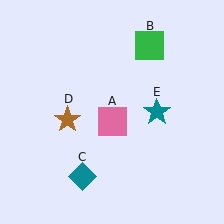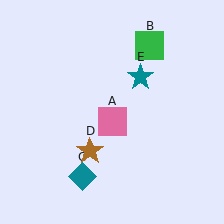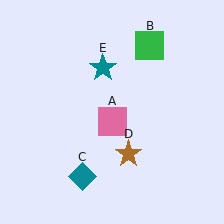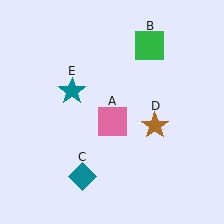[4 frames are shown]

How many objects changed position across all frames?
2 objects changed position: brown star (object D), teal star (object E).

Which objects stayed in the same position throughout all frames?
Pink square (object A) and green square (object B) and teal diamond (object C) remained stationary.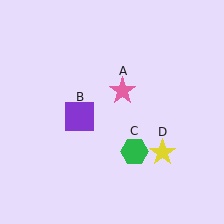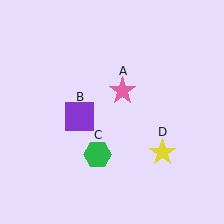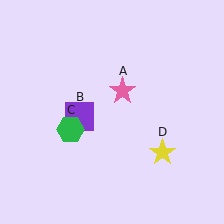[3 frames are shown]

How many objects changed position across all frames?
1 object changed position: green hexagon (object C).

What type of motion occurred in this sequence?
The green hexagon (object C) rotated clockwise around the center of the scene.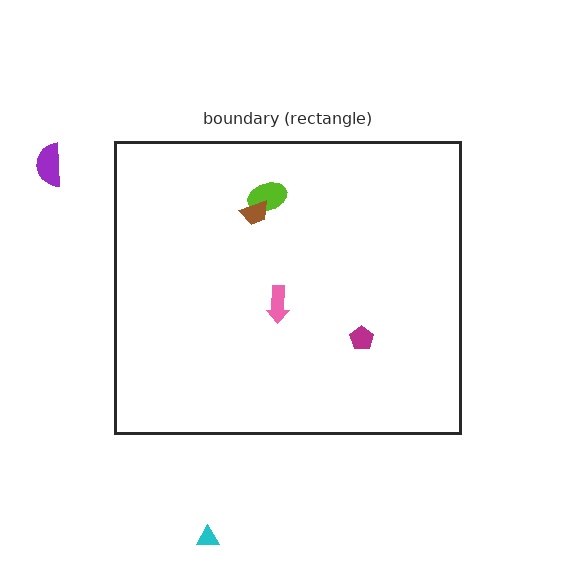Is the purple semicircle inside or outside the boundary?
Outside.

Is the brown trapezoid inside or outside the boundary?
Inside.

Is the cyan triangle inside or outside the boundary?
Outside.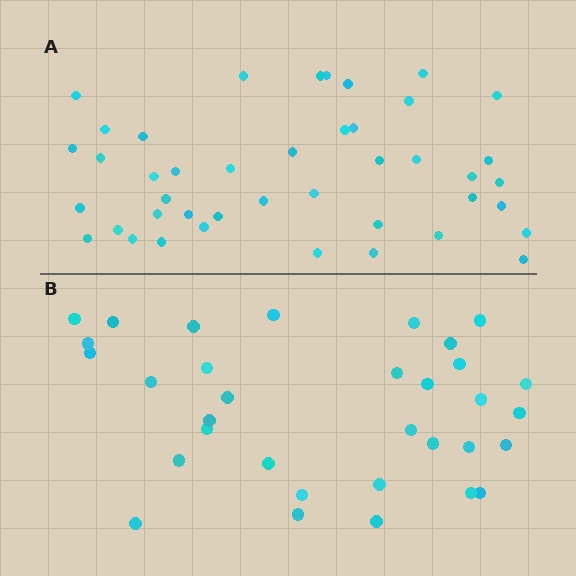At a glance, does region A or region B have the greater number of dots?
Region A (the top region) has more dots.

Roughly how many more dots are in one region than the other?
Region A has roughly 10 or so more dots than region B.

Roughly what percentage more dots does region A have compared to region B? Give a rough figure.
About 30% more.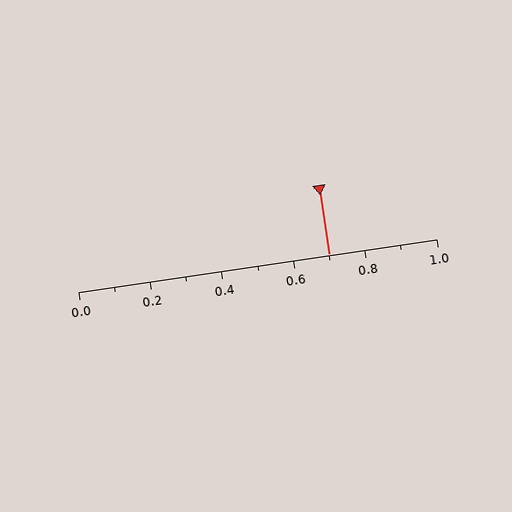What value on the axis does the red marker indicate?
The marker indicates approximately 0.7.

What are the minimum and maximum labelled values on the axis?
The axis runs from 0.0 to 1.0.